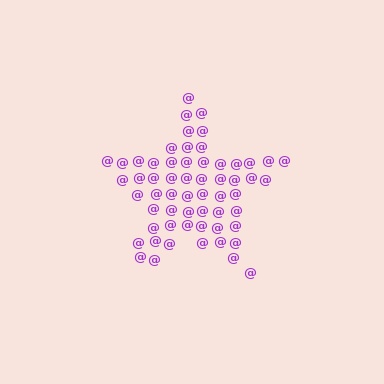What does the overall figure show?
The overall figure shows a star.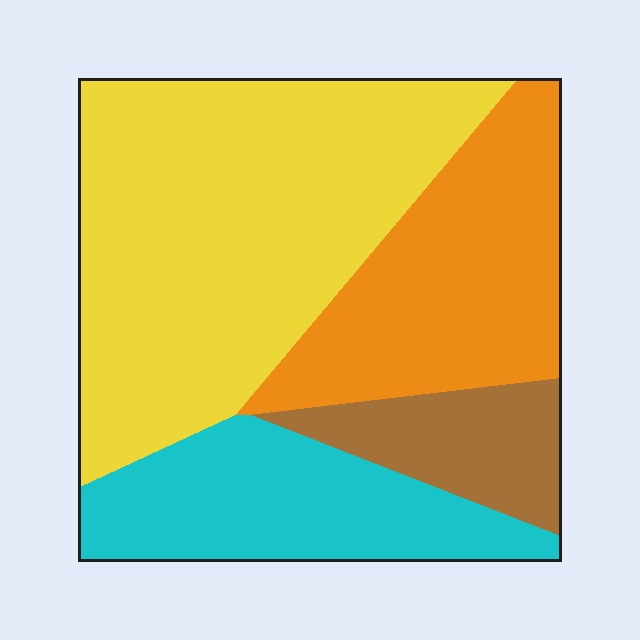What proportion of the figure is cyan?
Cyan takes up about one fifth (1/5) of the figure.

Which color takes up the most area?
Yellow, at roughly 45%.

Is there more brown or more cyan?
Cyan.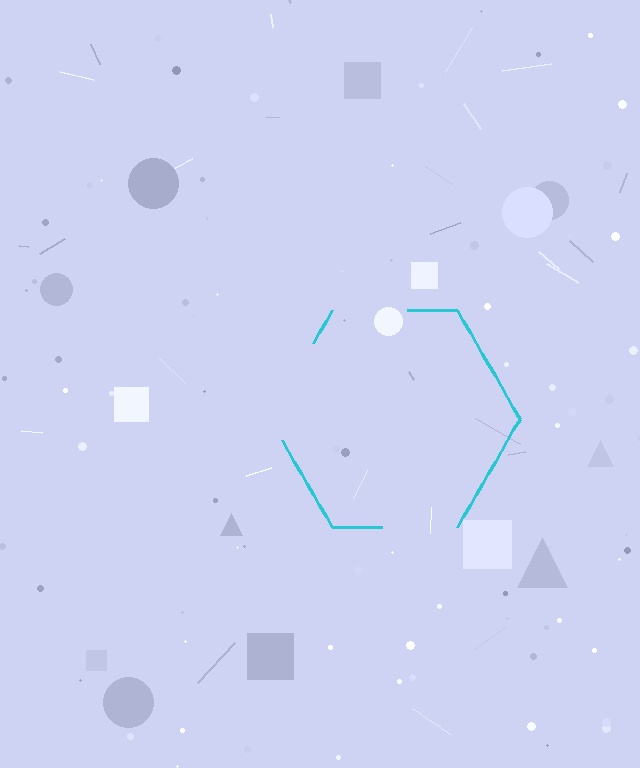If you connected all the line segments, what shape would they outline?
They would outline a hexagon.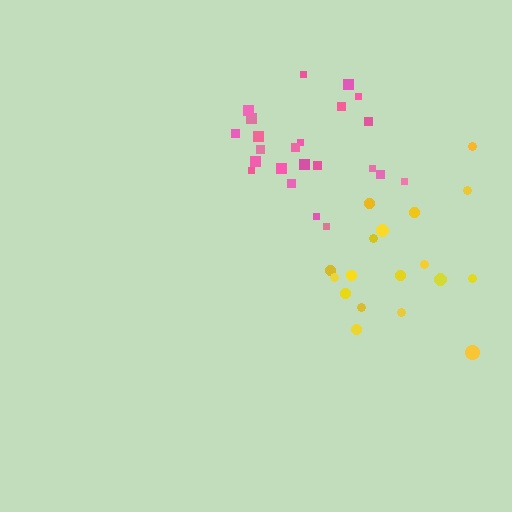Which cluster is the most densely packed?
Pink.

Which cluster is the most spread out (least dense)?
Yellow.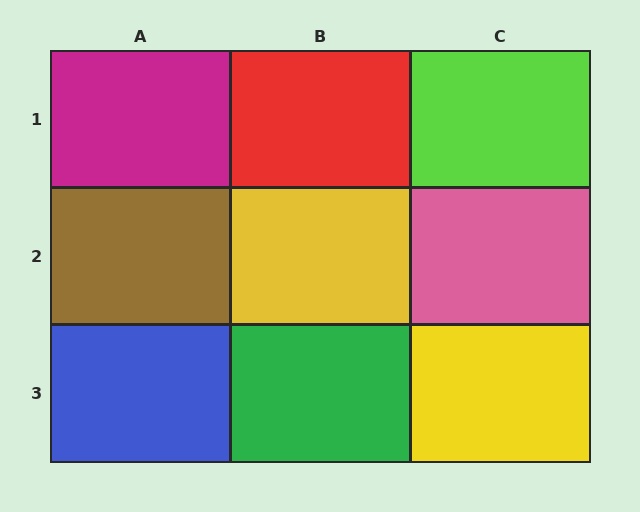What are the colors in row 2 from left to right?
Brown, yellow, pink.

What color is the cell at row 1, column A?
Magenta.